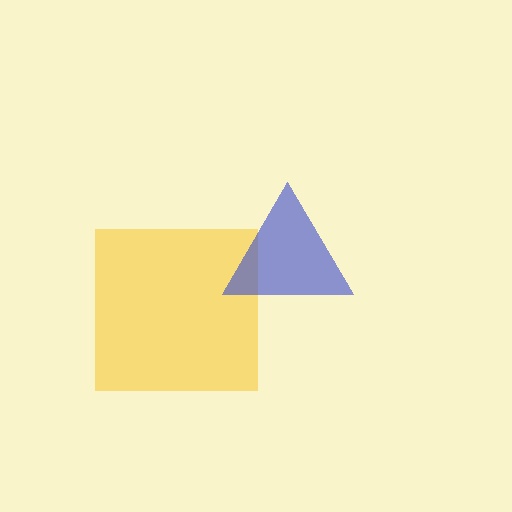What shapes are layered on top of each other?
The layered shapes are: a yellow square, a blue triangle.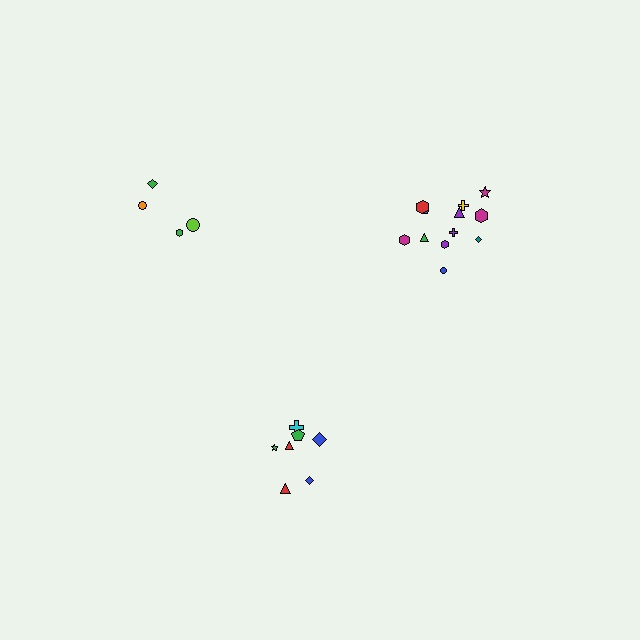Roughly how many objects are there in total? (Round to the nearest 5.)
Roughly 25 objects in total.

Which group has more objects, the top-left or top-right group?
The top-right group.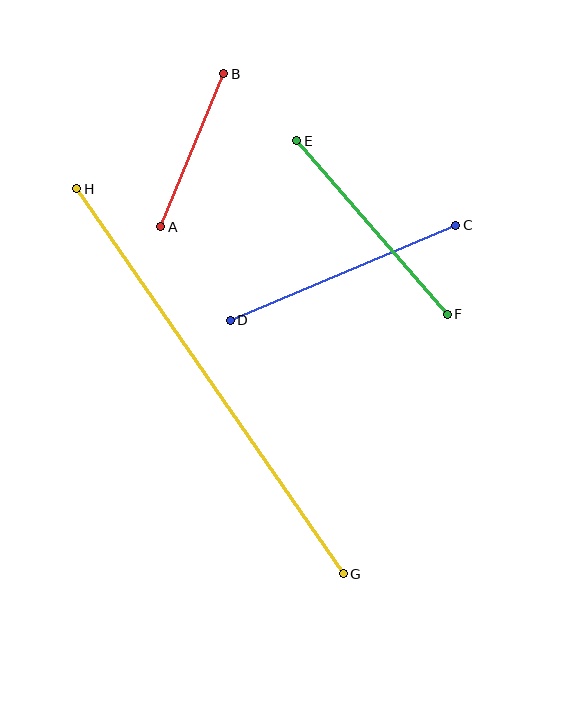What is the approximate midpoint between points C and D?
The midpoint is at approximately (343, 273) pixels.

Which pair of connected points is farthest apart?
Points G and H are farthest apart.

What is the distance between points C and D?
The distance is approximately 245 pixels.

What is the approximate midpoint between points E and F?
The midpoint is at approximately (372, 228) pixels.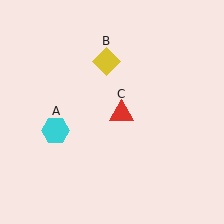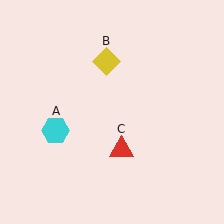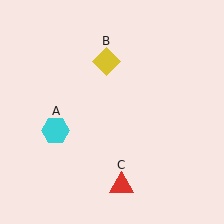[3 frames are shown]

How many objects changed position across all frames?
1 object changed position: red triangle (object C).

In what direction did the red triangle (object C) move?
The red triangle (object C) moved down.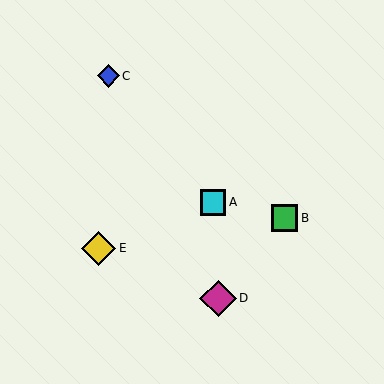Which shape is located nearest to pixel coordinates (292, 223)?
The green square (labeled B) at (284, 218) is nearest to that location.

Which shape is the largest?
The magenta diamond (labeled D) is the largest.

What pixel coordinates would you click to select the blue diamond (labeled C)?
Click at (108, 76) to select the blue diamond C.